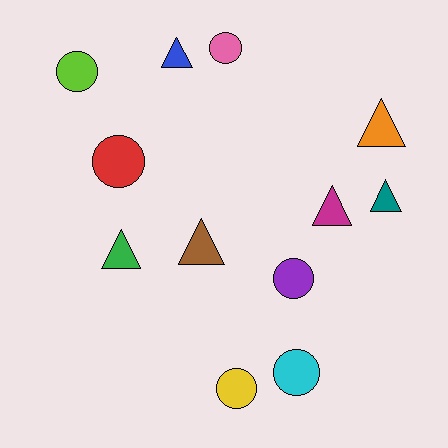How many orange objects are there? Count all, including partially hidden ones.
There is 1 orange object.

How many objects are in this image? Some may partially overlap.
There are 12 objects.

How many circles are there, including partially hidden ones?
There are 6 circles.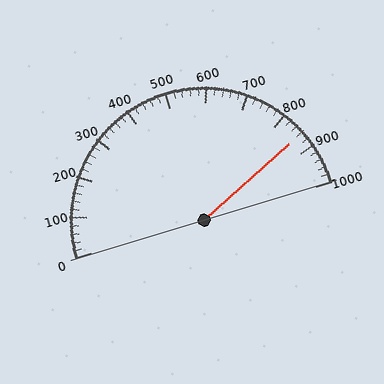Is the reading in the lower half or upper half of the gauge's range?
The reading is in the upper half of the range (0 to 1000).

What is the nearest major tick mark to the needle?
The nearest major tick mark is 900.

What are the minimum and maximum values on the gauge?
The gauge ranges from 0 to 1000.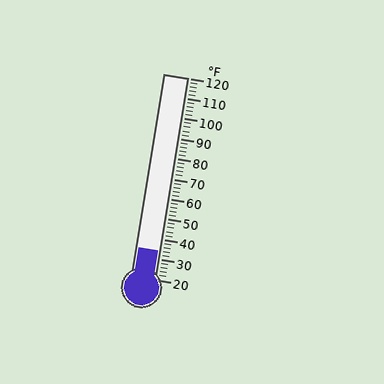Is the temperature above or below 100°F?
The temperature is below 100°F.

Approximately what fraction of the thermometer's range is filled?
The thermometer is filled to approximately 15% of its range.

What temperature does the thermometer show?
The thermometer shows approximately 34°F.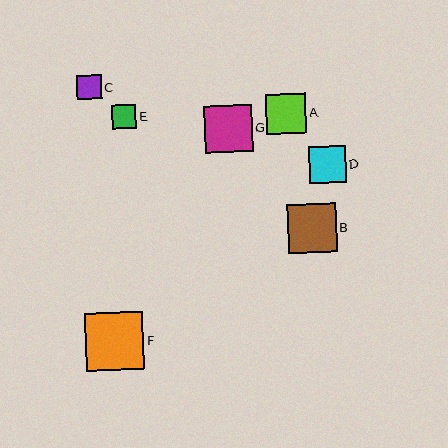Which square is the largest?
Square F is the largest with a size of approximately 58 pixels.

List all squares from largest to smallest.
From largest to smallest: F, B, G, A, D, E, C.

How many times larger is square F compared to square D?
Square F is approximately 1.6 times the size of square D.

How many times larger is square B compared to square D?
Square B is approximately 1.3 times the size of square D.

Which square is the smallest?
Square C is the smallest with a size of approximately 24 pixels.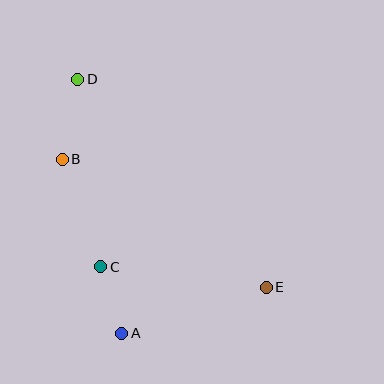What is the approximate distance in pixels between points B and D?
The distance between B and D is approximately 81 pixels.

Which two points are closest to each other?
Points A and C are closest to each other.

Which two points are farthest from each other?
Points D and E are farthest from each other.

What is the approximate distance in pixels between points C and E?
The distance between C and E is approximately 167 pixels.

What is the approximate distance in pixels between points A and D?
The distance between A and D is approximately 258 pixels.